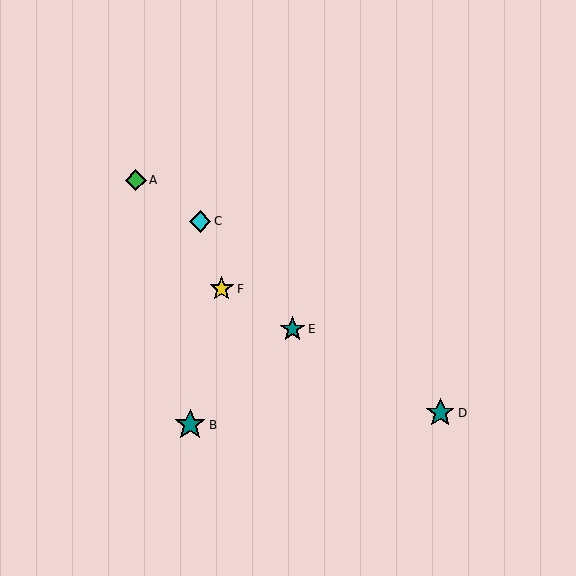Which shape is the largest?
The teal star (labeled B) is the largest.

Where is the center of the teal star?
The center of the teal star is at (293, 329).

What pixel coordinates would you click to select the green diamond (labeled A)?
Click at (136, 180) to select the green diamond A.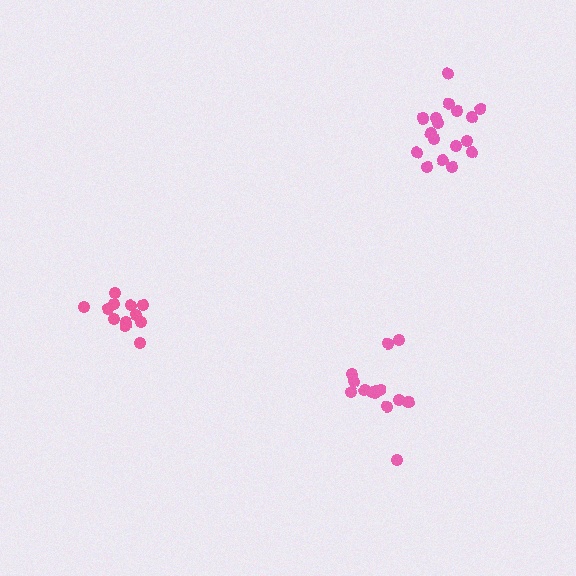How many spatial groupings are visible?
There are 3 spatial groupings.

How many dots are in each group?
Group 1: 14 dots, Group 2: 17 dots, Group 3: 12 dots (43 total).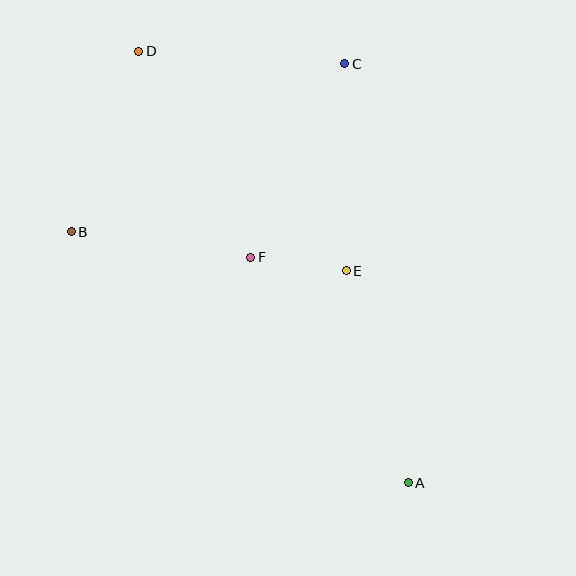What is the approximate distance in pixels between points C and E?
The distance between C and E is approximately 207 pixels.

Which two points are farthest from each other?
Points A and D are farthest from each other.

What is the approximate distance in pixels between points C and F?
The distance between C and F is approximately 215 pixels.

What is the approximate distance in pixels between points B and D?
The distance between B and D is approximately 192 pixels.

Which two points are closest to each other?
Points E and F are closest to each other.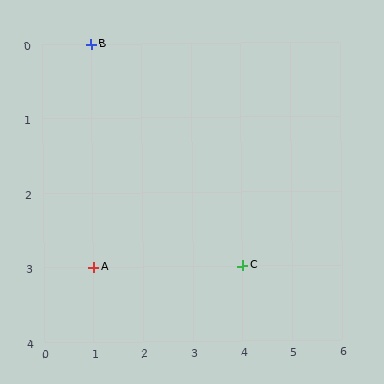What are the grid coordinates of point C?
Point C is at grid coordinates (4, 3).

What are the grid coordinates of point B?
Point B is at grid coordinates (1, 0).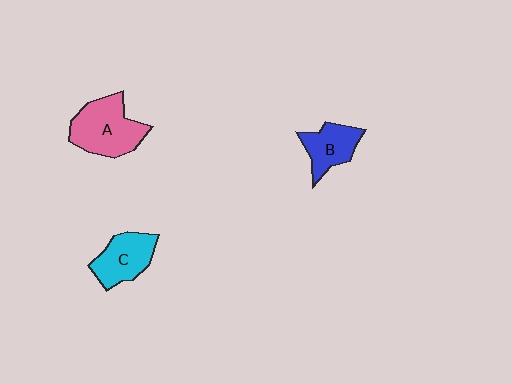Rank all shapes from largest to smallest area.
From largest to smallest: A (pink), C (cyan), B (blue).